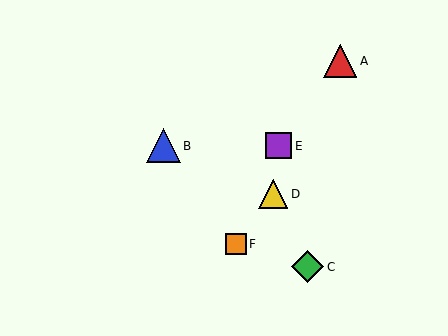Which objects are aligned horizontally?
Objects B, E are aligned horizontally.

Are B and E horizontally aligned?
Yes, both are at y≈146.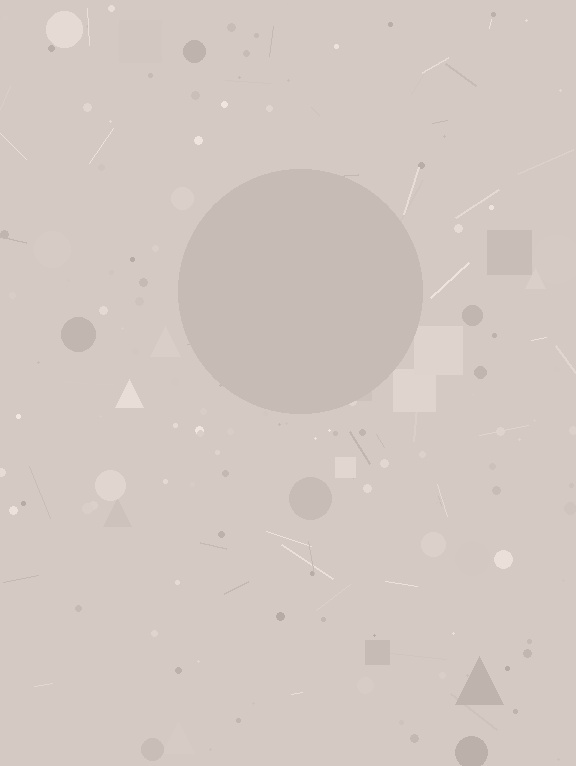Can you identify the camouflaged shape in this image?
The camouflaged shape is a circle.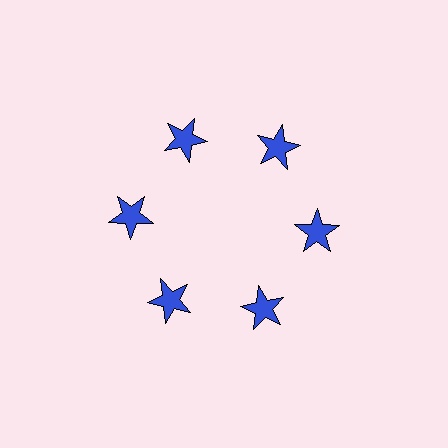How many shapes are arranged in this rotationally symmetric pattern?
There are 6 shapes, arranged in 6 groups of 1.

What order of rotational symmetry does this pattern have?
This pattern has 6-fold rotational symmetry.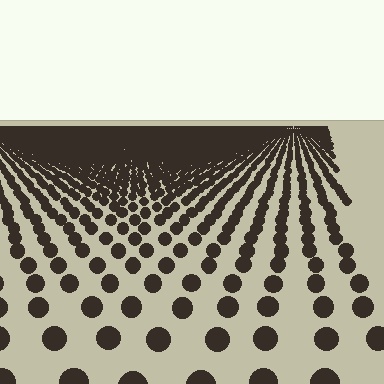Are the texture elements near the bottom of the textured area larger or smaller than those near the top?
Larger. Near the bottom, elements are closer to the viewer and appear at a bigger on-screen size.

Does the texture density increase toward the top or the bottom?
Density increases toward the top.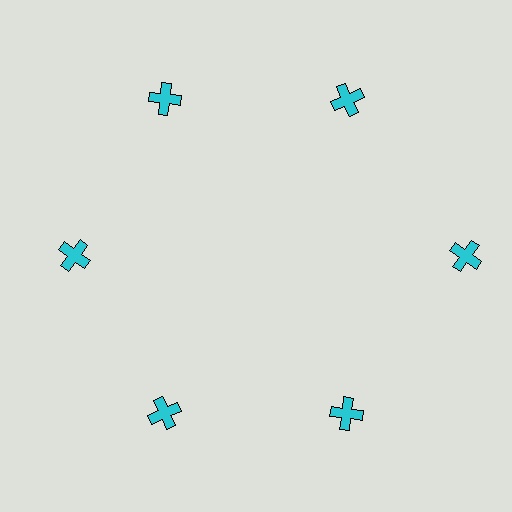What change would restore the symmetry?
The symmetry would be restored by moving it inward, back onto the ring so that all 6 crosses sit at equal angles and equal distance from the center.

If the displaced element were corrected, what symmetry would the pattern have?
It would have 6-fold rotational symmetry — the pattern would map onto itself every 60 degrees.